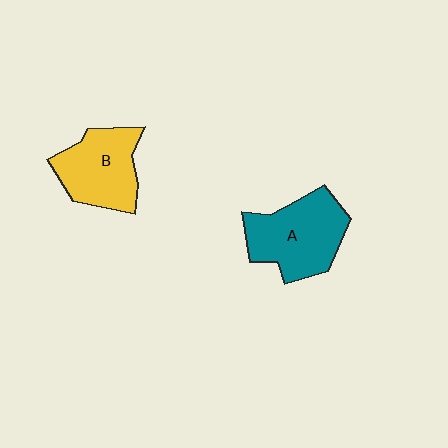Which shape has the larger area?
Shape A (teal).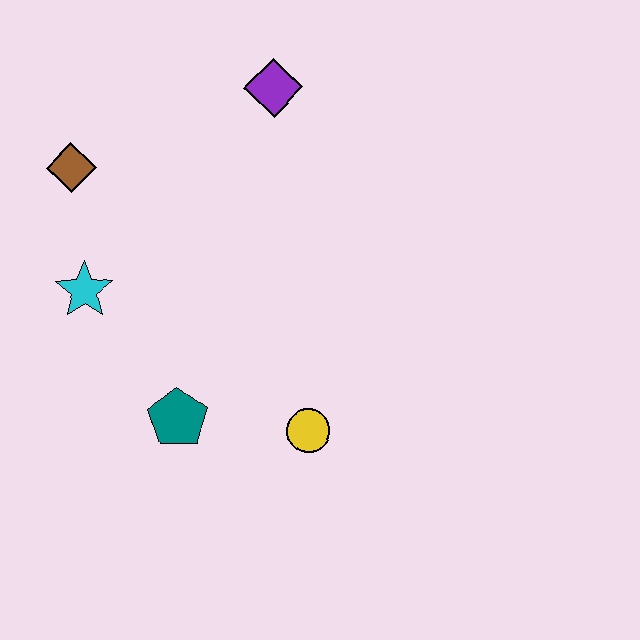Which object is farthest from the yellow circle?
The brown diamond is farthest from the yellow circle.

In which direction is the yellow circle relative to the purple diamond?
The yellow circle is below the purple diamond.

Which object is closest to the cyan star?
The brown diamond is closest to the cyan star.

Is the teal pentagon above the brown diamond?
No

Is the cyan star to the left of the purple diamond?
Yes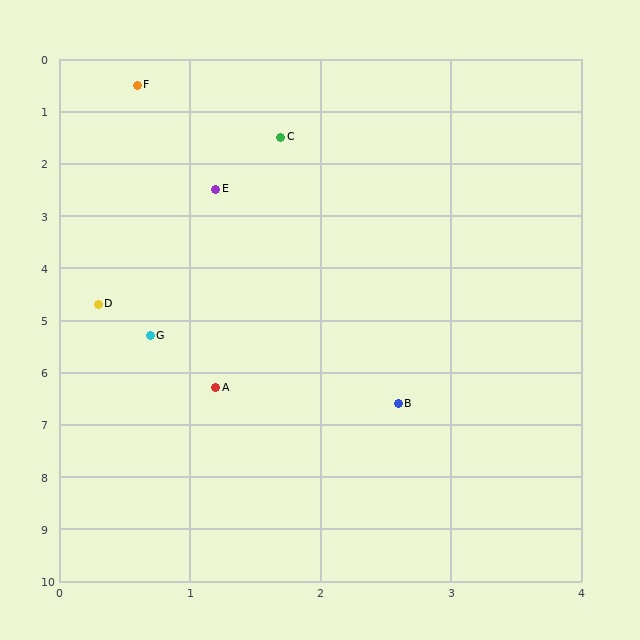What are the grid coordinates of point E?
Point E is at approximately (1.2, 2.5).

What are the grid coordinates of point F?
Point F is at approximately (0.6, 0.5).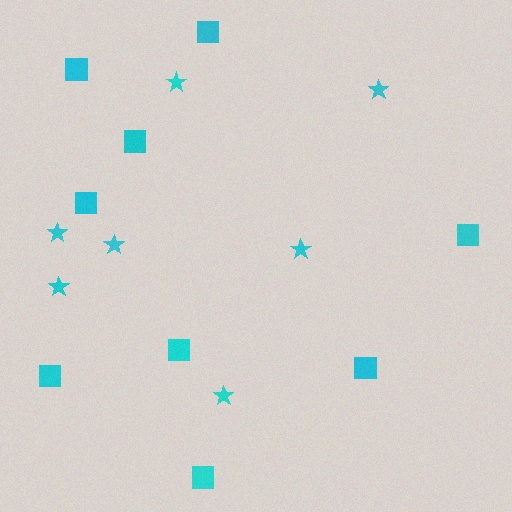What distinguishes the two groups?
There are 2 groups: one group of squares (9) and one group of stars (7).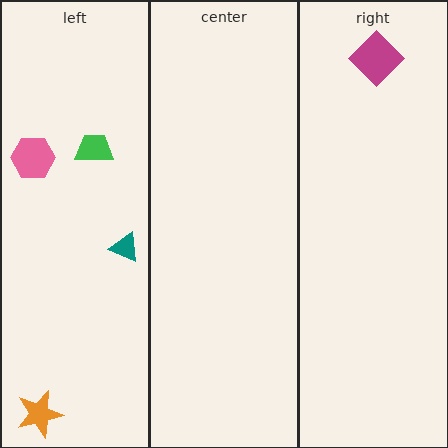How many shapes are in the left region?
4.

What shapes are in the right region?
The magenta diamond.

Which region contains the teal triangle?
The left region.